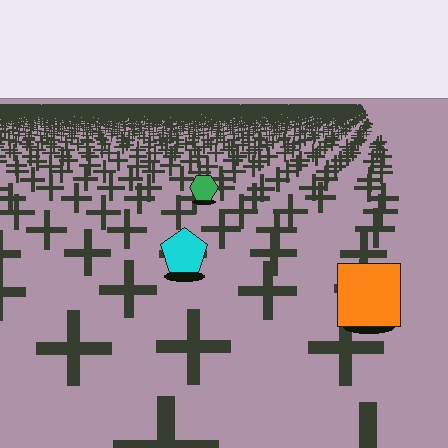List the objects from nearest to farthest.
From nearest to farthest: the orange square, the cyan pentagon, the green hexagon.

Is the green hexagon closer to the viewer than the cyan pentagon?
No. The cyan pentagon is closer — you can tell from the texture gradient: the ground texture is coarser near it.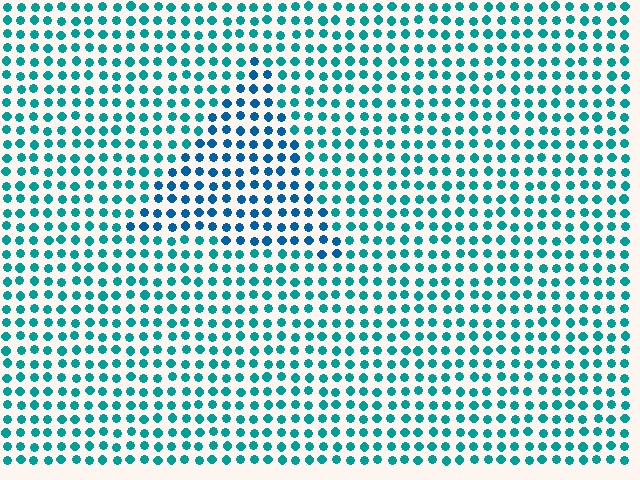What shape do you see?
I see a triangle.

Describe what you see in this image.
The image is filled with small teal elements in a uniform arrangement. A triangle-shaped region is visible where the elements are tinted to a slightly different hue, forming a subtle color boundary.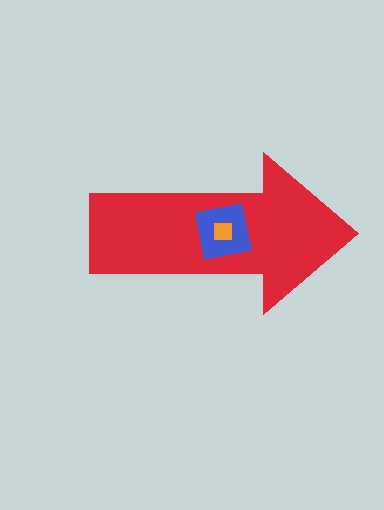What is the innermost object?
The orange square.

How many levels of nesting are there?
3.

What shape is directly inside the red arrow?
The blue square.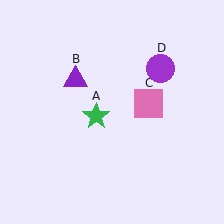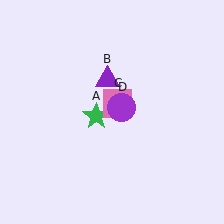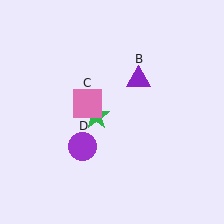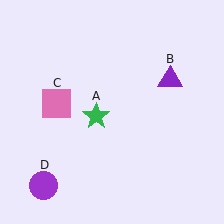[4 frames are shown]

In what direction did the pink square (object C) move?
The pink square (object C) moved left.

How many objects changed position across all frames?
3 objects changed position: purple triangle (object B), pink square (object C), purple circle (object D).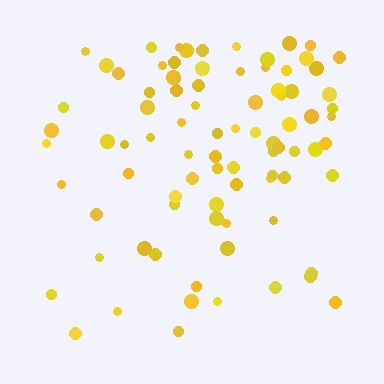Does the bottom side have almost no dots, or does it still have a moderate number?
Still a moderate number, just noticeably fewer than the top.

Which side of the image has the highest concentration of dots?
The top.